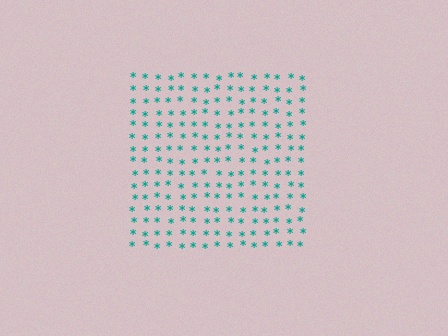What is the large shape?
The large shape is a square.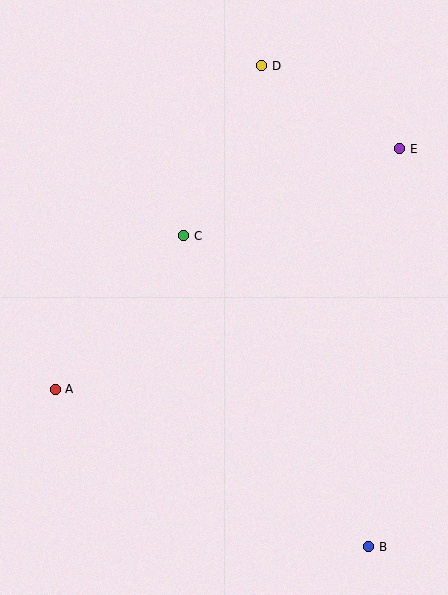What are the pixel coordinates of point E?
Point E is at (400, 149).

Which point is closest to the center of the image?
Point C at (184, 236) is closest to the center.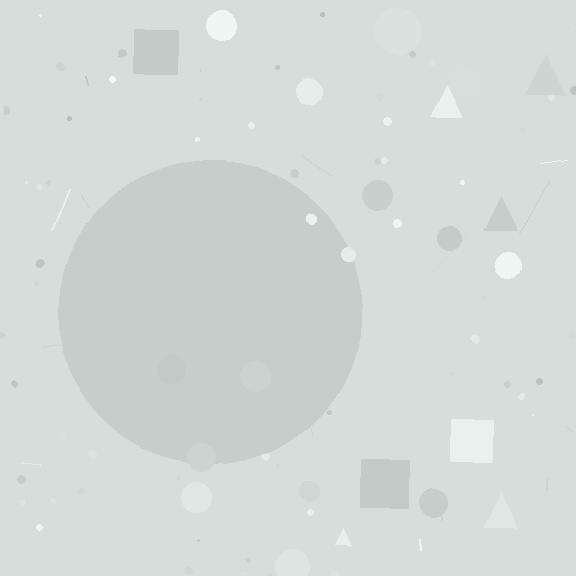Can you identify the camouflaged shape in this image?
The camouflaged shape is a circle.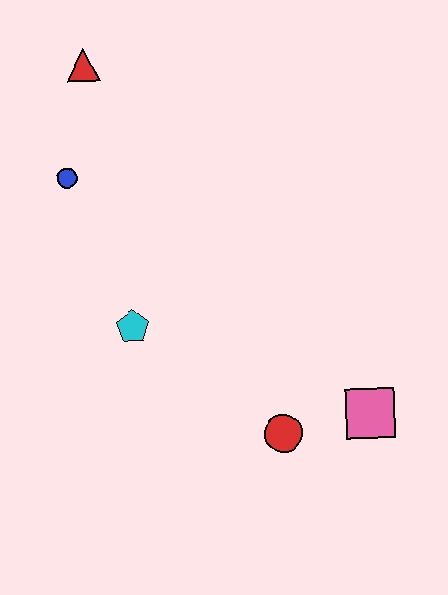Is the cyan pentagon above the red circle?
Yes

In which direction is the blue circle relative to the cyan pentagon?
The blue circle is above the cyan pentagon.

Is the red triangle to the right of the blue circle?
Yes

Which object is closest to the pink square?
The red circle is closest to the pink square.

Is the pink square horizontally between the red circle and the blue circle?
No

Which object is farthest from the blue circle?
The pink square is farthest from the blue circle.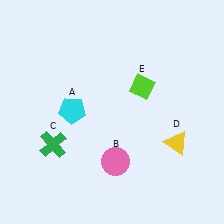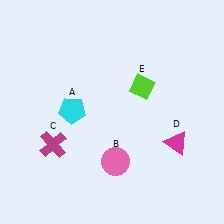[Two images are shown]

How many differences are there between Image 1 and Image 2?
There are 2 differences between the two images.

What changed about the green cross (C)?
In Image 1, C is green. In Image 2, it changed to magenta.